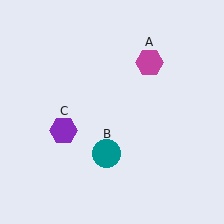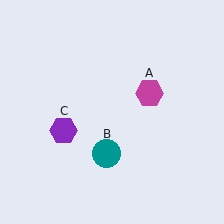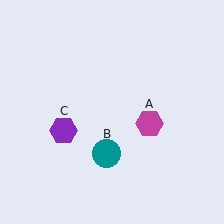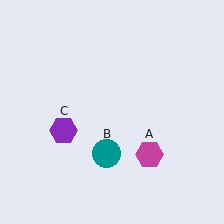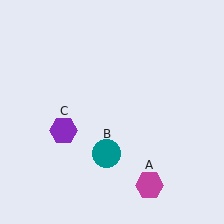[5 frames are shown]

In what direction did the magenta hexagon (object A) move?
The magenta hexagon (object A) moved down.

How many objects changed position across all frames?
1 object changed position: magenta hexagon (object A).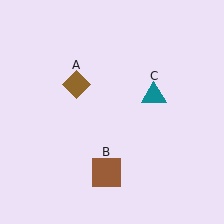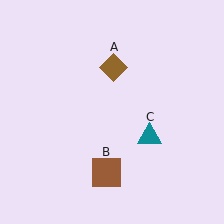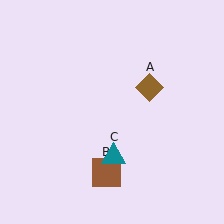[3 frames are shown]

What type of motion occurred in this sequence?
The brown diamond (object A), teal triangle (object C) rotated clockwise around the center of the scene.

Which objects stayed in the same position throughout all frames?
Brown square (object B) remained stationary.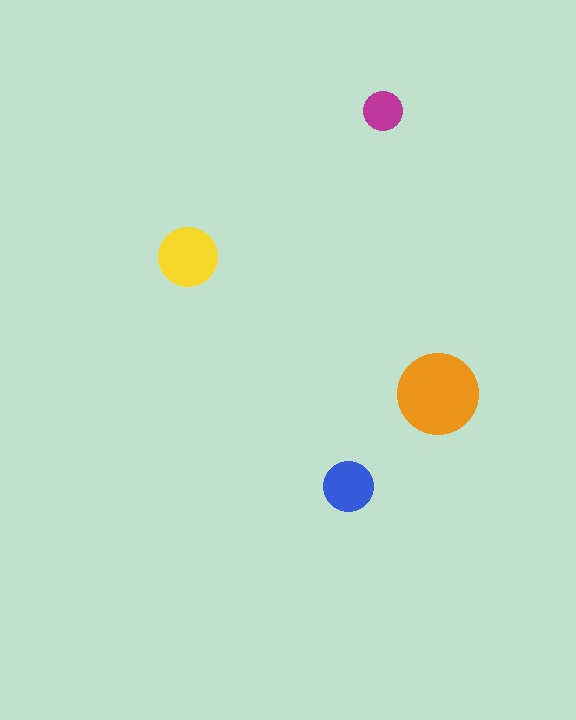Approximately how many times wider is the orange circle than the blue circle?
About 1.5 times wider.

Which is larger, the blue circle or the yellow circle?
The yellow one.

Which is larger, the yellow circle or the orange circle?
The orange one.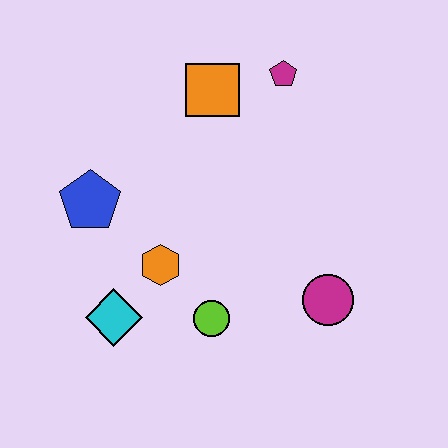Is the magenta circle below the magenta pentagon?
Yes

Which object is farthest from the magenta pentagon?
The cyan diamond is farthest from the magenta pentagon.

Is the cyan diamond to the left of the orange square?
Yes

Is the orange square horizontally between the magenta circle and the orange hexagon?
Yes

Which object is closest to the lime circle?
The orange hexagon is closest to the lime circle.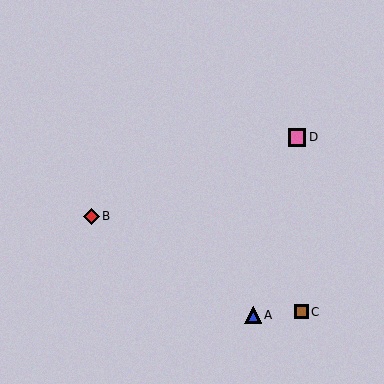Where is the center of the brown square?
The center of the brown square is at (301, 312).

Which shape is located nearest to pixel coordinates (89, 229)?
The red diamond (labeled B) at (91, 216) is nearest to that location.